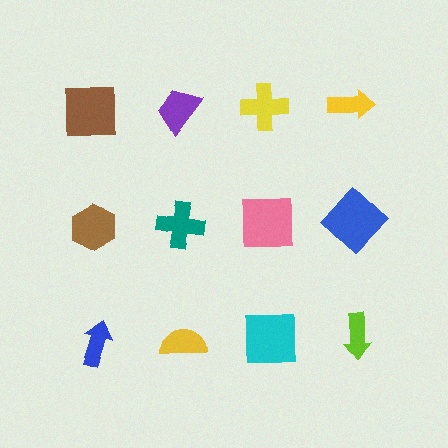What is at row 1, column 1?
A brown square.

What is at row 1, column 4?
A yellow arrow.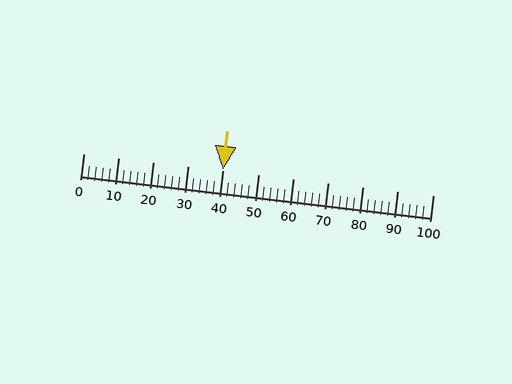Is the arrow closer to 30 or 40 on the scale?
The arrow is closer to 40.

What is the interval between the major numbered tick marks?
The major tick marks are spaced 10 units apart.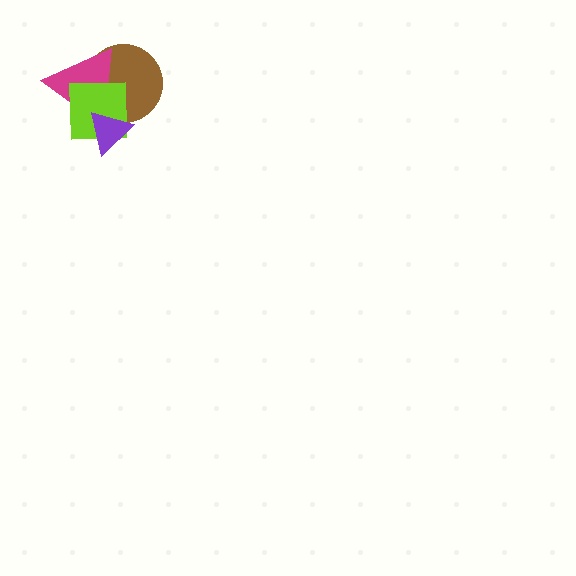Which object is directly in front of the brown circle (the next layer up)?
The magenta triangle is directly in front of the brown circle.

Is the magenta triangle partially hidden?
Yes, it is partially covered by another shape.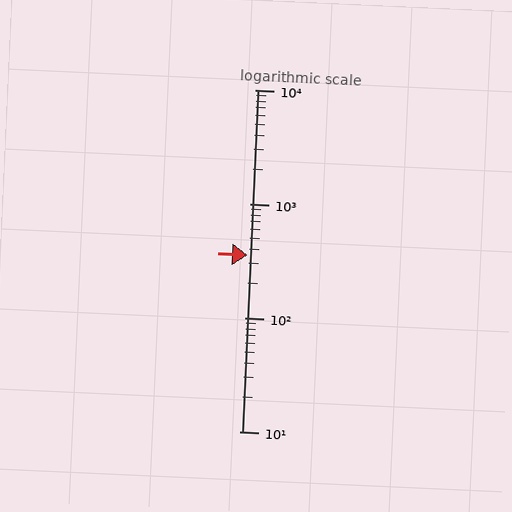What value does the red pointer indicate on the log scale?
The pointer indicates approximately 350.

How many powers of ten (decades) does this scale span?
The scale spans 3 decades, from 10 to 10000.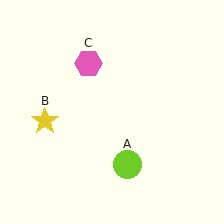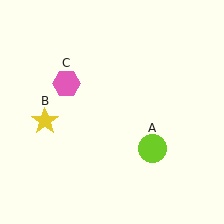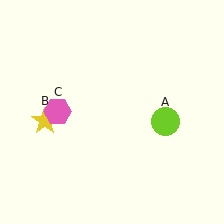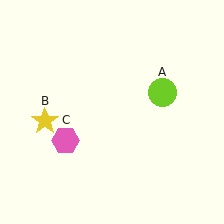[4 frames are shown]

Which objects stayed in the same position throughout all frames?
Yellow star (object B) remained stationary.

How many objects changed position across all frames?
2 objects changed position: lime circle (object A), pink hexagon (object C).